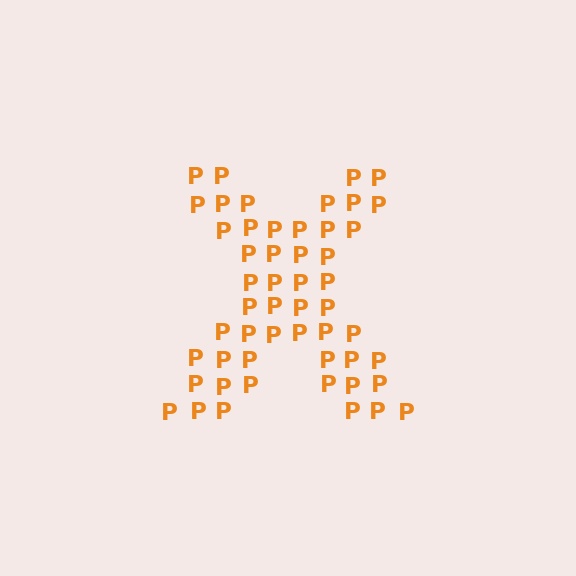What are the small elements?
The small elements are letter P's.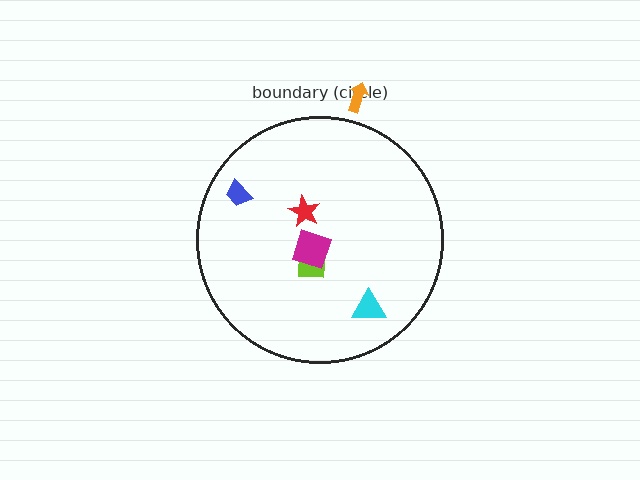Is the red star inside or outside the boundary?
Inside.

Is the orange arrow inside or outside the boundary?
Outside.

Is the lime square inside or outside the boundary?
Inside.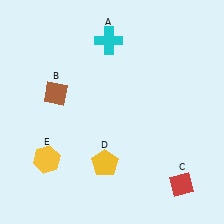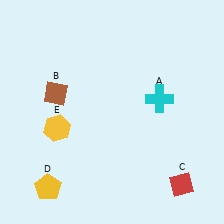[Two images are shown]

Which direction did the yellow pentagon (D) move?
The yellow pentagon (D) moved left.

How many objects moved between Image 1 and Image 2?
3 objects moved between the two images.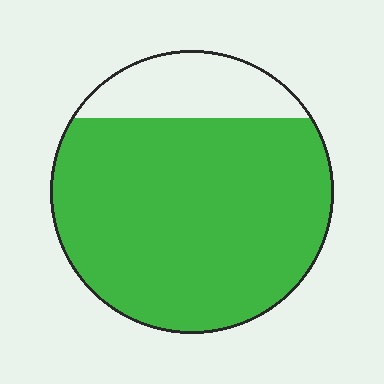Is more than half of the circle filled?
Yes.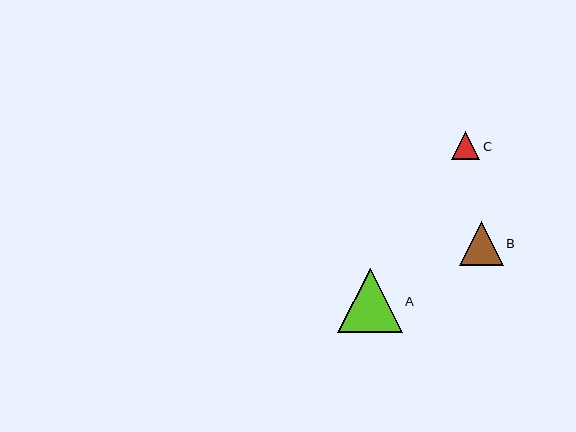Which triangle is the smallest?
Triangle C is the smallest with a size of approximately 29 pixels.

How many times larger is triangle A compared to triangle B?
Triangle A is approximately 1.5 times the size of triangle B.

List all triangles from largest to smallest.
From largest to smallest: A, B, C.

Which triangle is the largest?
Triangle A is the largest with a size of approximately 64 pixels.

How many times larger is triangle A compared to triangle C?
Triangle A is approximately 2.2 times the size of triangle C.